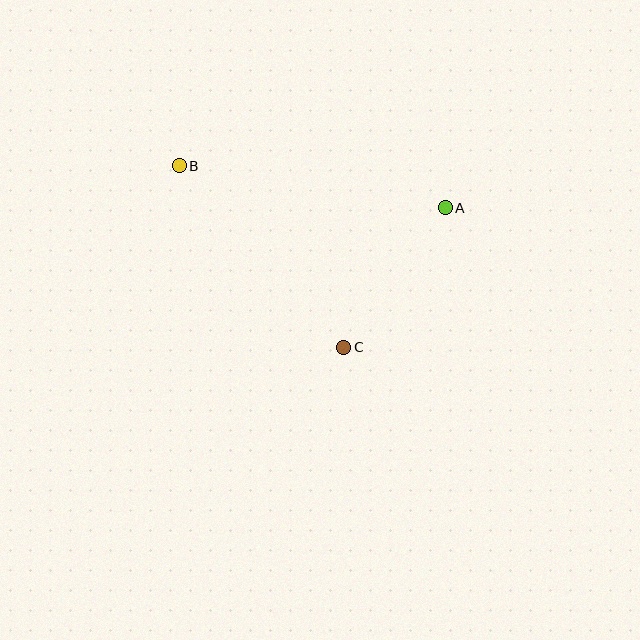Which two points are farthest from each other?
Points A and B are farthest from each other.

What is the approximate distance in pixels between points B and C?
The distance between B and C is approximately 245 pixels.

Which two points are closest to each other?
Points A and C are closest to each other.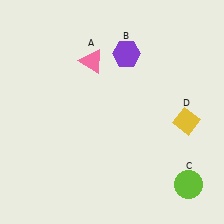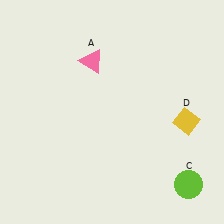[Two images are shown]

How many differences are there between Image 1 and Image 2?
There is 1 difference between the two images.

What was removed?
The purple hexagon (B) was removed in Image 2.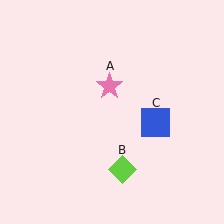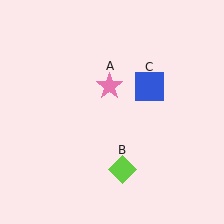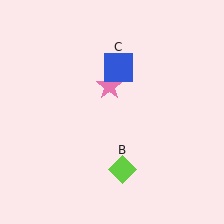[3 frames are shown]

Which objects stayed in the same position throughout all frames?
Pink star (object A) and lime diamond (object B) remained stationary.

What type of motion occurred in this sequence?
The blue square (object C) rotated counterclockwise around the center of the scene.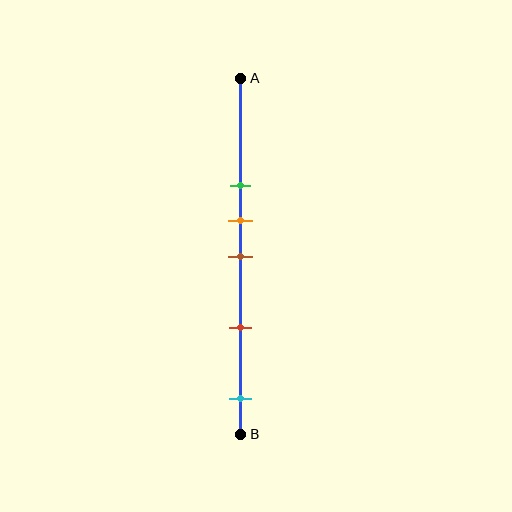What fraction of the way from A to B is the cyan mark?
The cyan mark is approximately 90% (0.9) of the way from A to B.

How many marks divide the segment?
There are 5 marks dividing the segment.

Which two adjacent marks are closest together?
The orange and brown marks are the closest adjacent pair.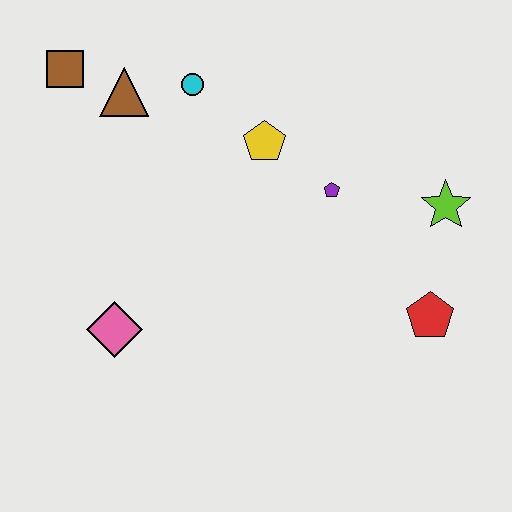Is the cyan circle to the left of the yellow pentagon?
Yes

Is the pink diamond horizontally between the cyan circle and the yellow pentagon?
No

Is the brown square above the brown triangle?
Yes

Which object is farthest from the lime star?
The brown square is farthest from the lime star.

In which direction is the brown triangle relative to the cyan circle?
The brown triangle is to the left of the cyan circle.